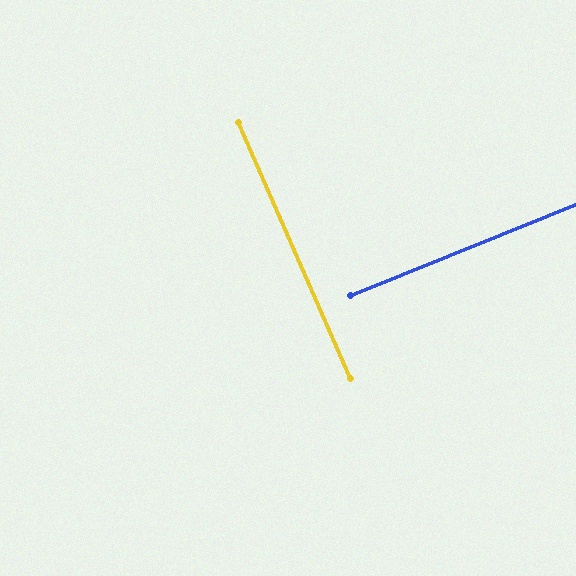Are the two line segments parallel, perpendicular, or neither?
Perpendicular — they meet at approximately 88°.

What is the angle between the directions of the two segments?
Approximately 88 degrees.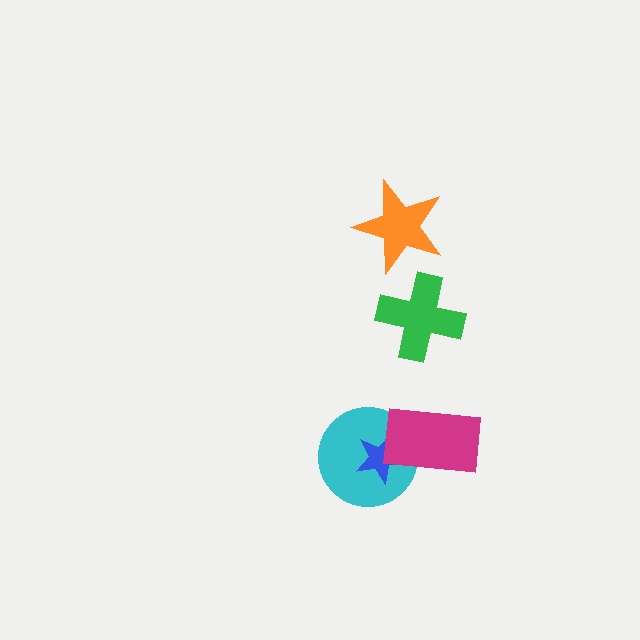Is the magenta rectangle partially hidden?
No, no other shape covers it.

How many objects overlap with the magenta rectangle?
2 objects overlap with the magenta rectangle.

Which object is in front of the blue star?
The magenta rectangle is in front of the blue star.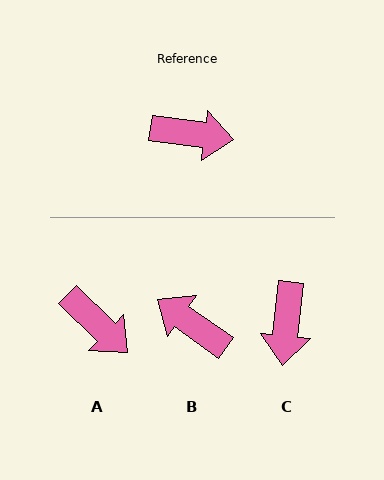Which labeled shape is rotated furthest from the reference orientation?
B, about 152 degrees away.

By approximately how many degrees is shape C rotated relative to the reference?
Approximately 88 degrees clockwise.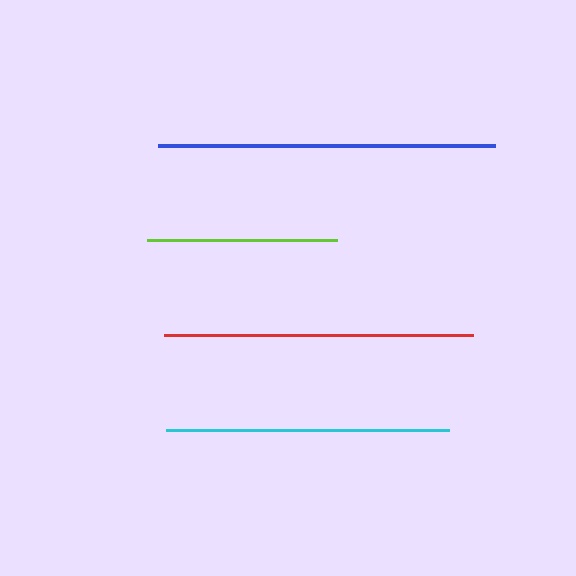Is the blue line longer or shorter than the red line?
The blue line is longer than the red line.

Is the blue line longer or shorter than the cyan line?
The blue line is longer than the cyan line.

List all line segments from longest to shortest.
From longest to shortest: blue, red, cyan, lime.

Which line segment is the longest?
The blue line is the longest at approximately 337 pixels.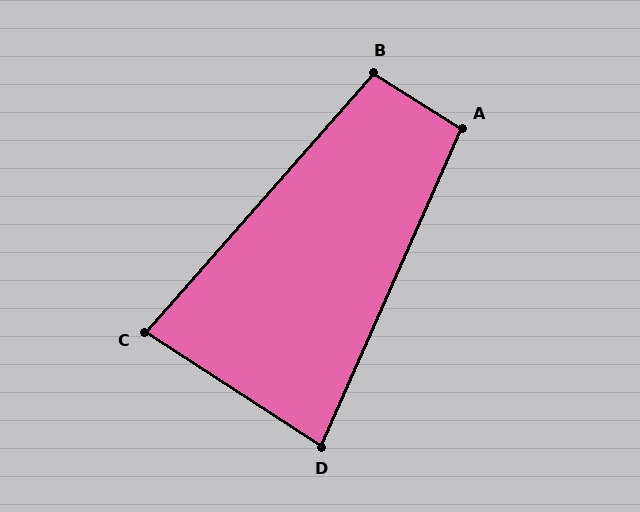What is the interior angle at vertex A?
Approximately 98 degrees (obtuse).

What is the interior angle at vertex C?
Approximately 82 degrees (acute).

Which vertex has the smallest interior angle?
D, at approximately 81 degrees.